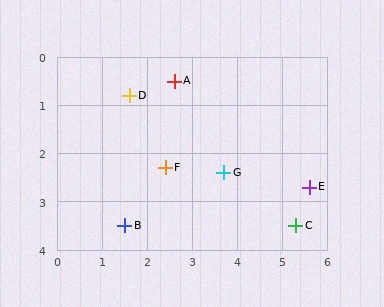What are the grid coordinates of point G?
Point G is at approximately (3.7, 2.4).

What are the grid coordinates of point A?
Point A is at approximately (2.6, 0.5).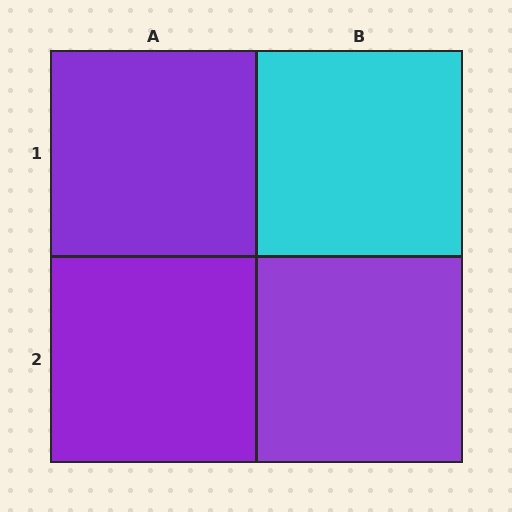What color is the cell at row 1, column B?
Cyan.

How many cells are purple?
3 cells are purple.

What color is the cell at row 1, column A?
Purple.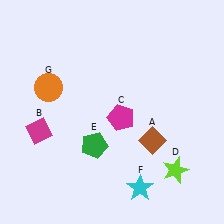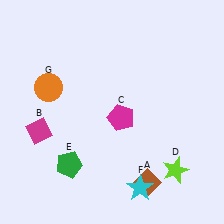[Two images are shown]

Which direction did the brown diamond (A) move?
The brown diamond (A) moved down.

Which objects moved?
The objects that moved are: the brown diamond (A), the green pentagon (E).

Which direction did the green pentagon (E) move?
The green pentagon (E) moved left.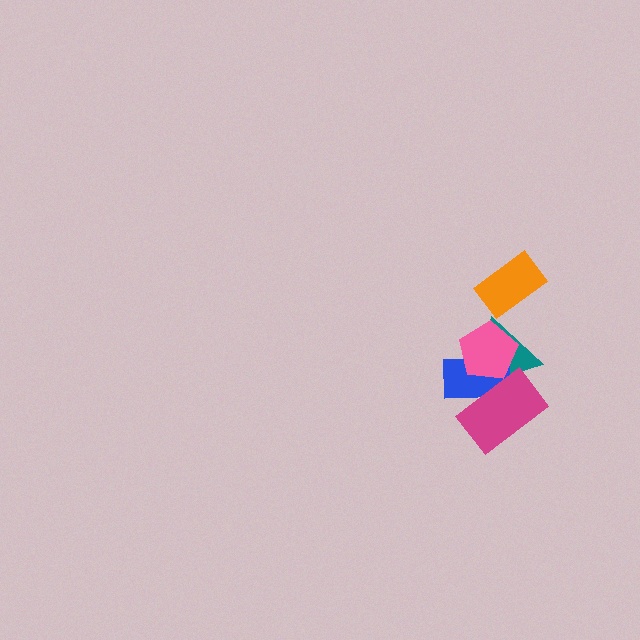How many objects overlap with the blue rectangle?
3 objects overlap with the blue rectangle.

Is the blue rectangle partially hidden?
Yes, it is partially covered by another shape.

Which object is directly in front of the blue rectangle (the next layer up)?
The magenta rectangle is directly in front of the blue rectangle.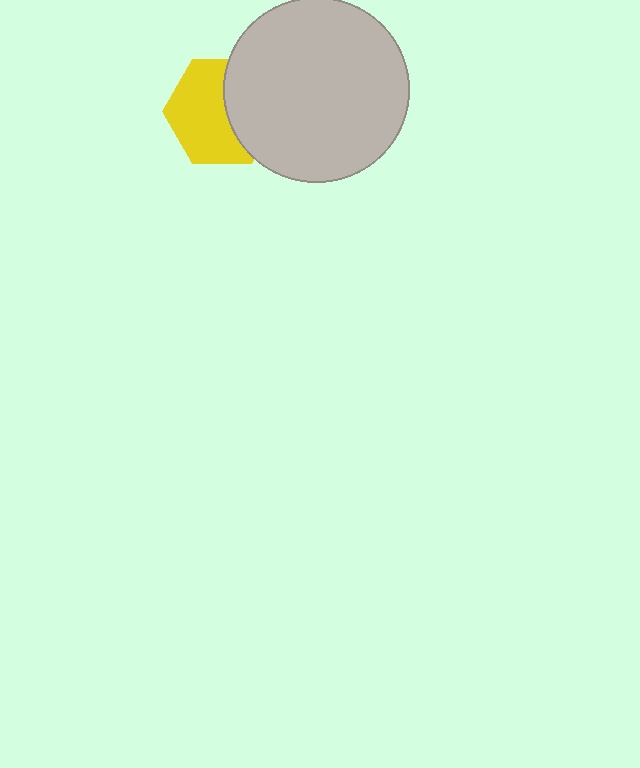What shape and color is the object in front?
The object in front is a light gray circle.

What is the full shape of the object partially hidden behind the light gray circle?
The partially hidden object is a yellow hexagon.